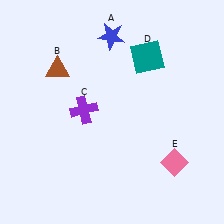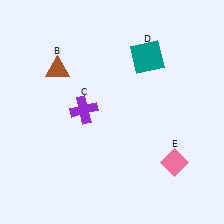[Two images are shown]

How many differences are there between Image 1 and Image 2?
There is 1 difference between the two images.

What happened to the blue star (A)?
The blue star (A) was removed in Image 2. It was in the top-left area of Image 1.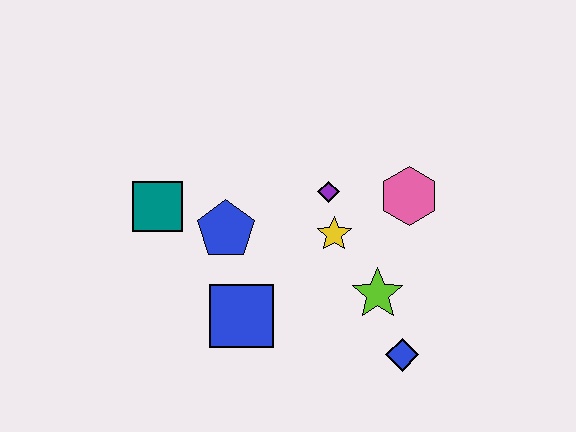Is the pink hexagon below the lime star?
No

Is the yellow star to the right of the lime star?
No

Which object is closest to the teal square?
The blue pentagon is closest to the teal square.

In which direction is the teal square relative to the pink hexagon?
The teal square is to the left of the pink hexagon.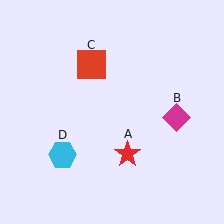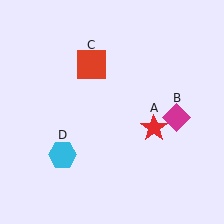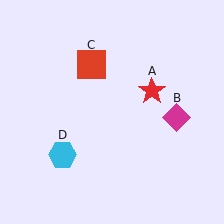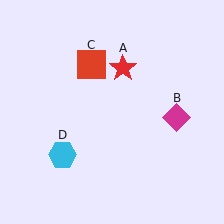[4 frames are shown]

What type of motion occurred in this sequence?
The red star (object A) rotated counterclockwise around the center of the scene.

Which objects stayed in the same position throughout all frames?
Magenta diamond (object B) and red square (object C) and cyan hexagon (object D) remained stationary.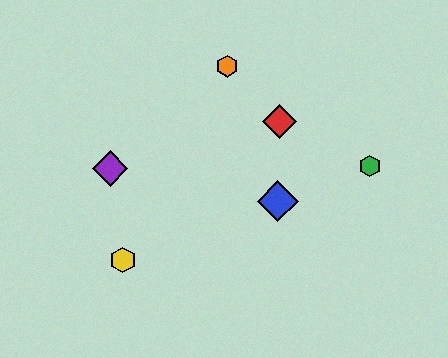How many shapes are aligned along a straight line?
3 shapes (the blue diamond, the green hexagon, the yellow hexagon) are aligned along a straight line.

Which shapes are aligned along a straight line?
The blue diamond, the green hexagon, the yellow hexagon are aligned along a straight line.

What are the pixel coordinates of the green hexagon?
The green hexagon is at (370, 166).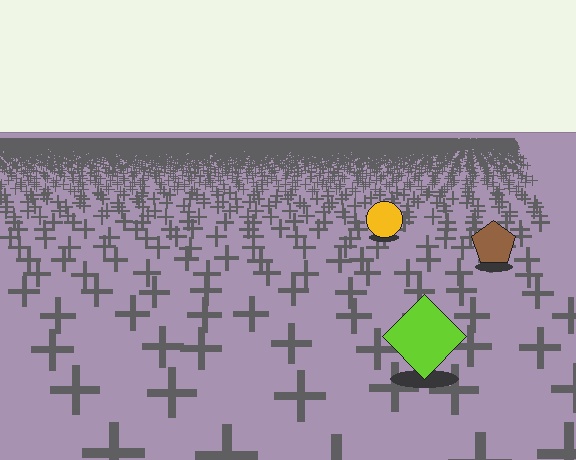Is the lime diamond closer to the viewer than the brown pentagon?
Yes. The lime diamond is closer — you can tell from the texture gradient: the ground texture is coarser near it.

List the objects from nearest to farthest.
From nearest to farthest: the lime diamond, the brown pentagon, the yellow circle.